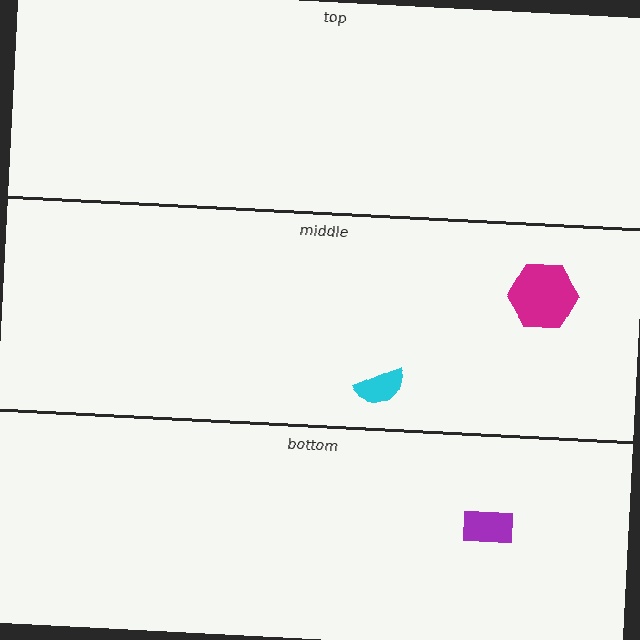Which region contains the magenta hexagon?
The middle region.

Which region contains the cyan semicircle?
The middle region.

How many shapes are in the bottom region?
1.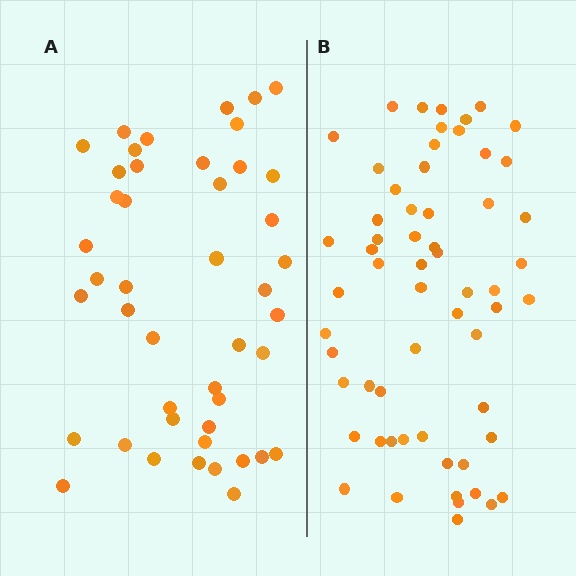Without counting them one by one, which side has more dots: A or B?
Region B (the right region) has more dots.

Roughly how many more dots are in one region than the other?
Region B has approximately 15 more dots than region A.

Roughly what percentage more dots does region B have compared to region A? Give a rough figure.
About 35% more.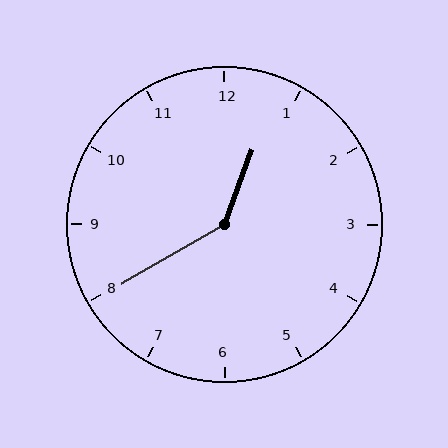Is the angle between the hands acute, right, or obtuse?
It is obtuse.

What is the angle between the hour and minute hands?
Approximately 140 degrees.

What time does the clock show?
12:40.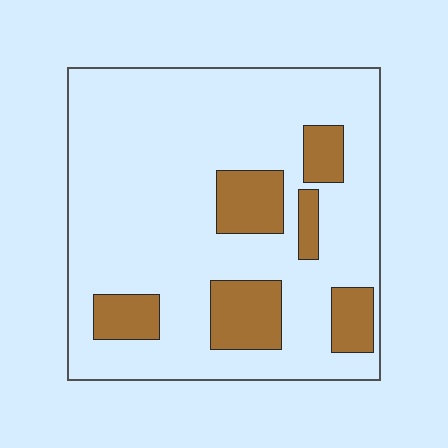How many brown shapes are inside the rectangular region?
6.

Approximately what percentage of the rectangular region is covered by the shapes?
Approximately 20%.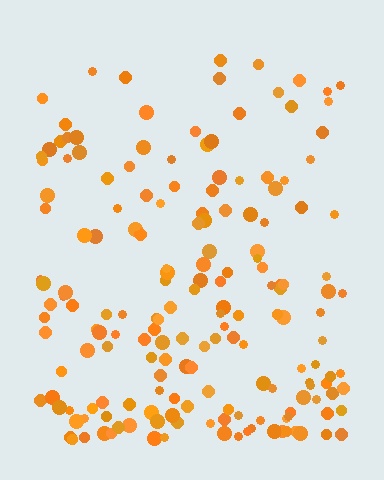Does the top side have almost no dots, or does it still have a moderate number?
Still a moderate number, just noticeably fewer than the bottom.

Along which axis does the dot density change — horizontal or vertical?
Vertical.